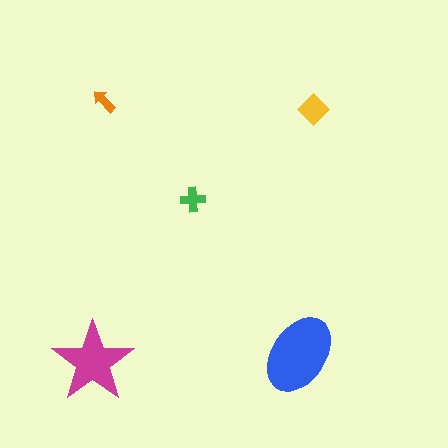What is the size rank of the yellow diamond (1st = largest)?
3rd.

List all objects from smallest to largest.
The orange arrow, the green cross, the yellow diamond, the magenta star, the blue ellipse.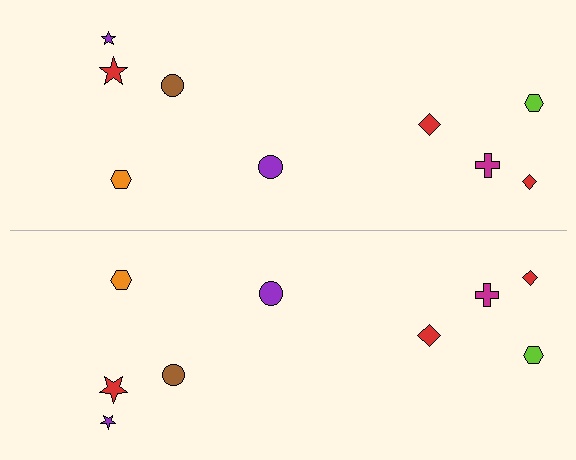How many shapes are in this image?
There are 18 shapes in this image.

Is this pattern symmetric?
Yes, this pattern has bilateral (reflection) symmetry.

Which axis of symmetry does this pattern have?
The pattern has a horizontal axis of symmetry running through the center of the image.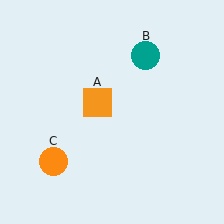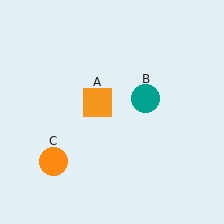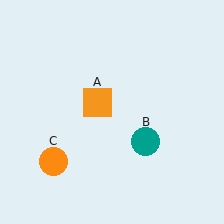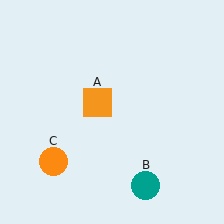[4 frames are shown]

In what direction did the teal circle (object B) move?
The teal circle (object B) moved down.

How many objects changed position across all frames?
1 object changed position: teal circle (object B).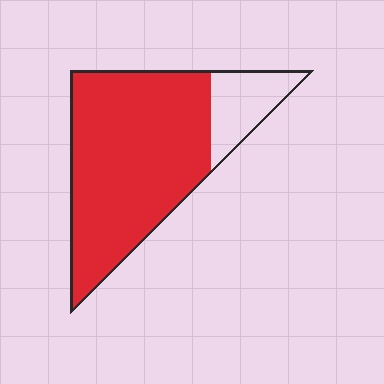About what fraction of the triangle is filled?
About five sixths (5/6).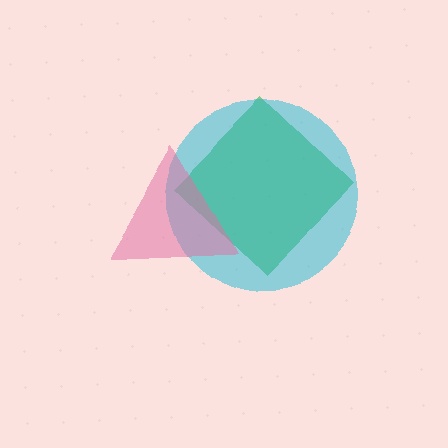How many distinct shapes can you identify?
There are 3 distinct shapes: a green diamond, a cyan circle, a pink triangle.